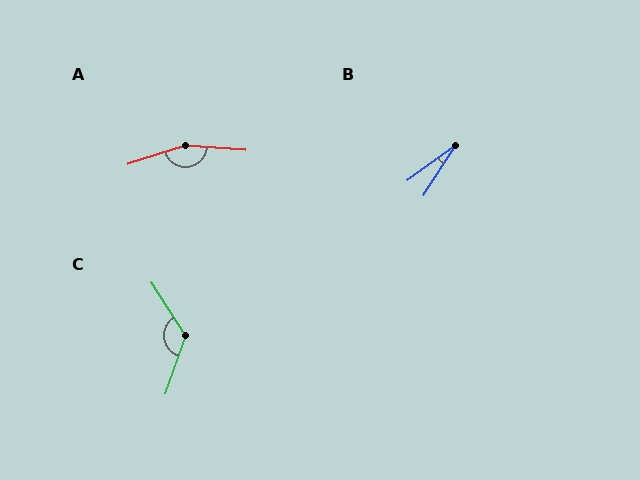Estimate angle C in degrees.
Approximately 128 degrees.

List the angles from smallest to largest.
B (21°), C (128°), A (158°).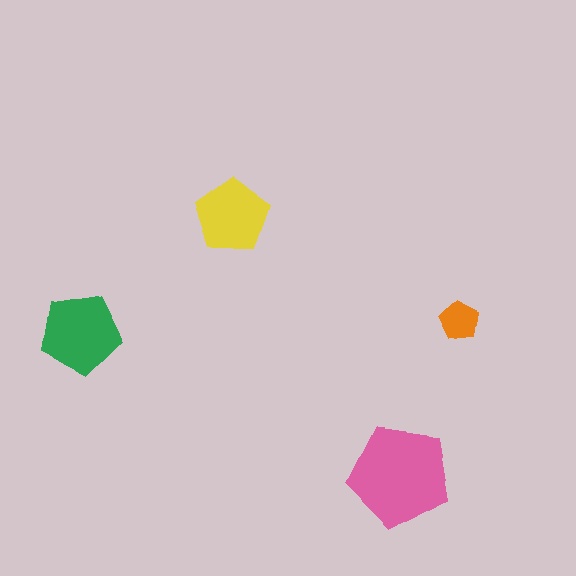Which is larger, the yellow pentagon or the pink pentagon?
The pink one.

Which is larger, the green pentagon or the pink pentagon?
The pink one.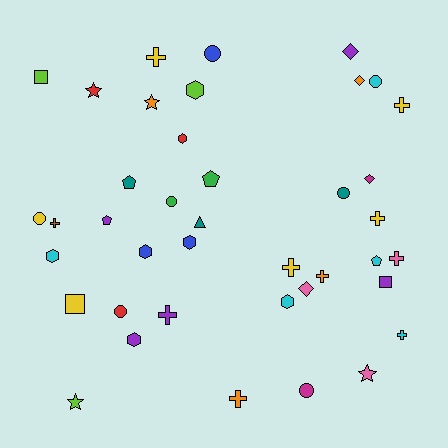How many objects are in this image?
There are 40 objects.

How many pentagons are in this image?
There are 4 pentagons.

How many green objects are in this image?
There are 2 green objects.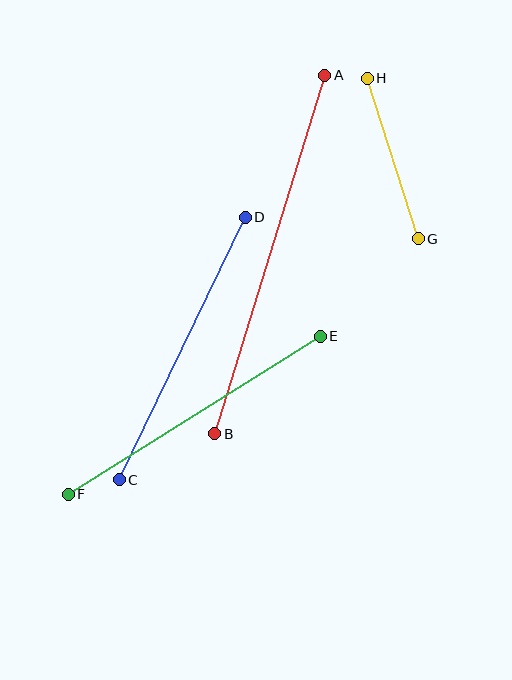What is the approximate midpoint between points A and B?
The midpoint is at approximately (270, 255) pixels.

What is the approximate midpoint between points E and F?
The midpoint is at approximately (194, 415) pixels.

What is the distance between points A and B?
The distance is approximately 375 pixels.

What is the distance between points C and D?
The distance is approximately 291 pixels.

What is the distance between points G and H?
The distance is approximately 168 pixels.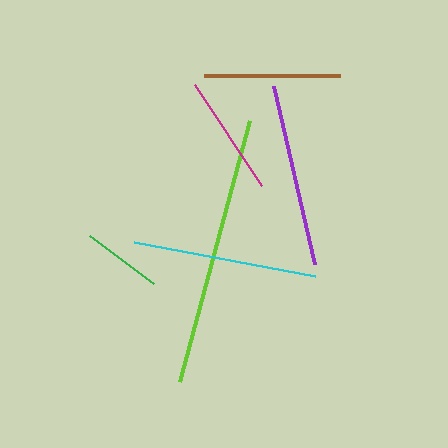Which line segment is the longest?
The lime line is the longest at approximately 271 pixels.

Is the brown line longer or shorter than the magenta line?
The brown line is longer than the magenta line.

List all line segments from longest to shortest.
From longest to shortest: lime, cyan, purple, brown, magenta, green.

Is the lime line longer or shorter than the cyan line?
The lime line is longer than the cyan line.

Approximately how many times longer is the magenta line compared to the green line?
The magenta line is approximately 1.5 times the length of the green line.